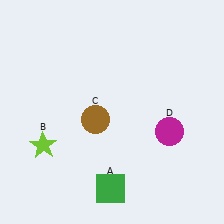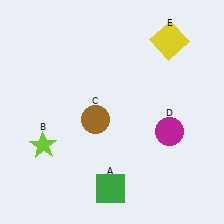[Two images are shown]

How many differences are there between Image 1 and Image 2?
There is 1 difference between the two images.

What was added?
A yellow square (E) was added in Image 2.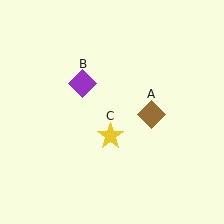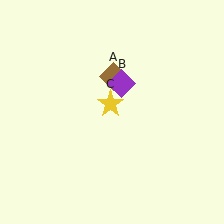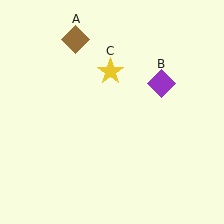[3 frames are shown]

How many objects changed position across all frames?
3 objects changed position: brown diamond (object A), purple diamond (object B), yellow star (object C).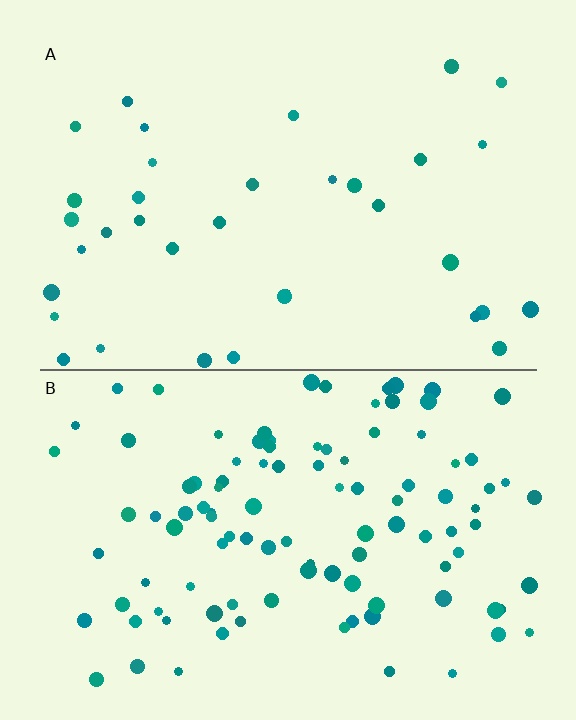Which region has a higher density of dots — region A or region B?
B (the bottom).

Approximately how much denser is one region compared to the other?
Approximately 3.1× — region B over region A.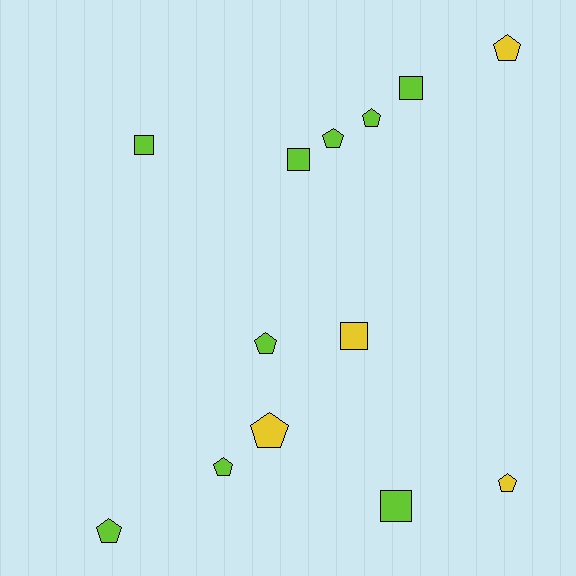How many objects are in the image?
There are 13 objects.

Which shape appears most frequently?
Pentagon, with 8 objects.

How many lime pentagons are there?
There are 5 lime pentagons.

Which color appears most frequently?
Lime, with 9 objects.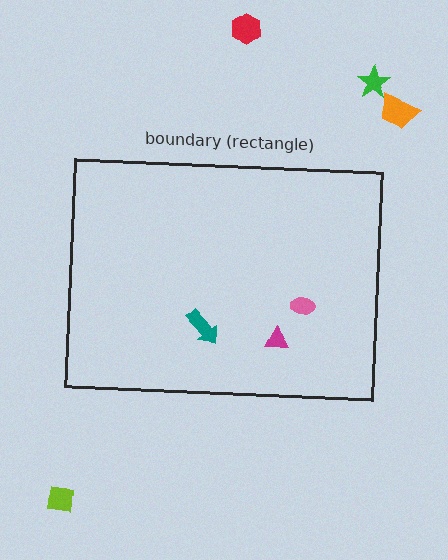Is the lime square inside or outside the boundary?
Outside.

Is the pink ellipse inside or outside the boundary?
Inside.